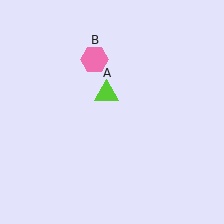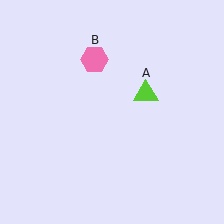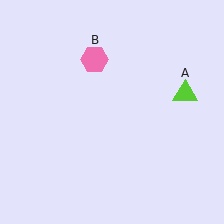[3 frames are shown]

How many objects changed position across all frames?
1 object changed position: lime triangle (object A).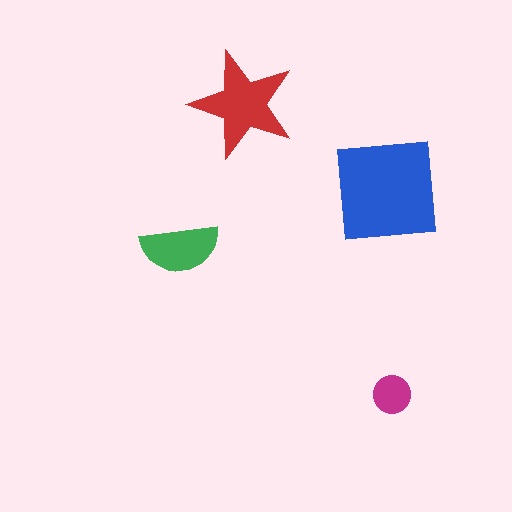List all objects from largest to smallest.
The blue square, the red star, the green semicircle, the magenta circle.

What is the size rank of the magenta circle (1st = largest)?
4th.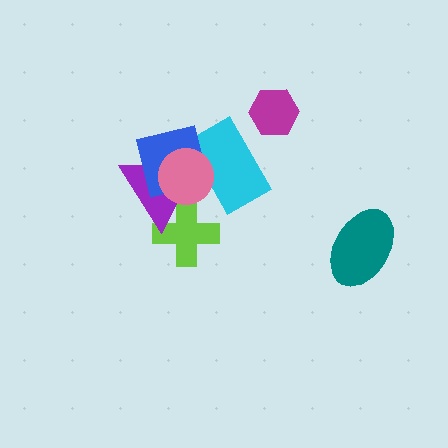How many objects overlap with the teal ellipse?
0 objects overlap with the teal ellipse.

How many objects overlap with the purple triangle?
4 objects overlap with the purple triangle.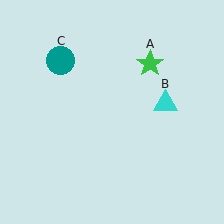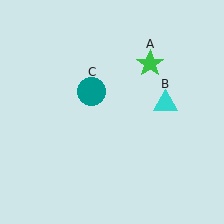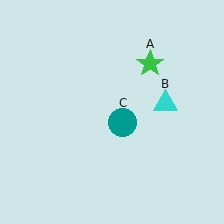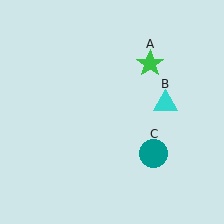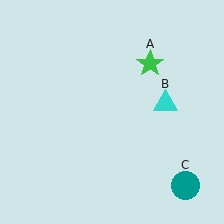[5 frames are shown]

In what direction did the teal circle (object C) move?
The teal circle (object C) moved down and to the right.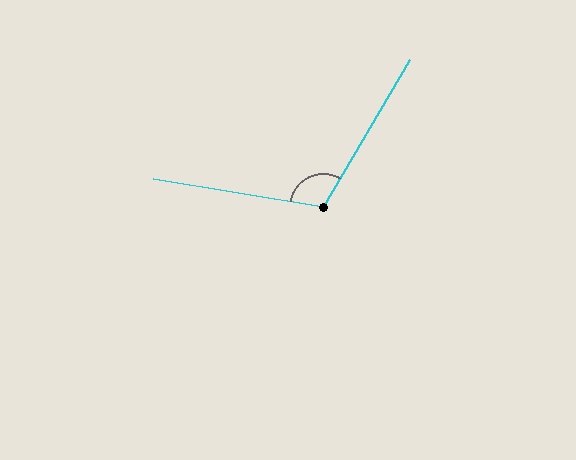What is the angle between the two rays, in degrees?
Approximately 111 degrees.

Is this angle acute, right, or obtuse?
It is obtuse.